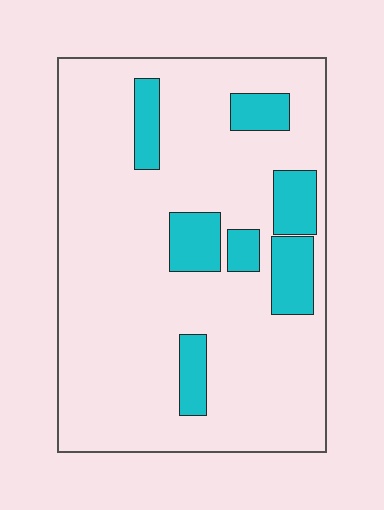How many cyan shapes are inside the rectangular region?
7.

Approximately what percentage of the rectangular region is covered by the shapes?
Approximately 15%.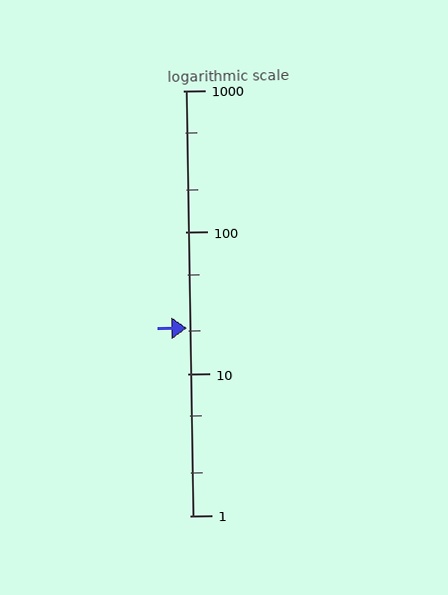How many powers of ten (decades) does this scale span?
The scale spans 3 decades, from 1 to 1000.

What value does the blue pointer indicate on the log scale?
The pointer indicates approximately 21.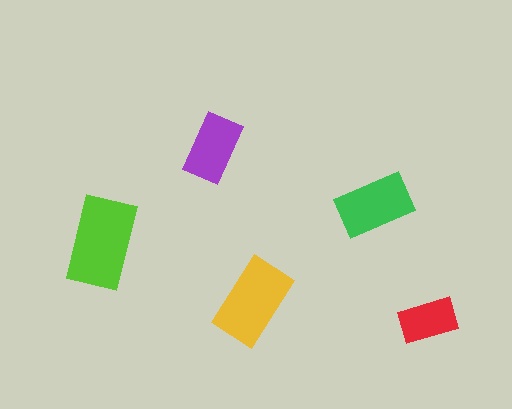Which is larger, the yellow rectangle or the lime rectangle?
The lime one.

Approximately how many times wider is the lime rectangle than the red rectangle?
About 1.5 times wider.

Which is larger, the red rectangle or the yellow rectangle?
The yellow one.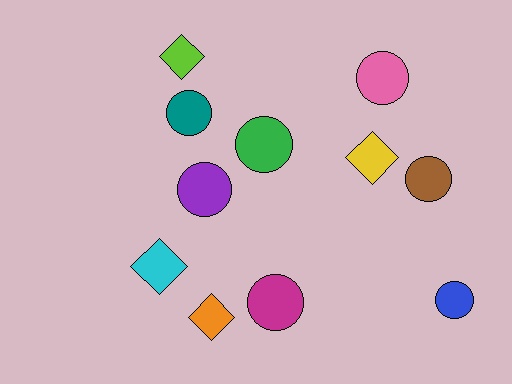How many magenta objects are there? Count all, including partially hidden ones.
There is 1 magenta object.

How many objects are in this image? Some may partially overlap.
There are 11 objects.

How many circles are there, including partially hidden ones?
There are 7 circles.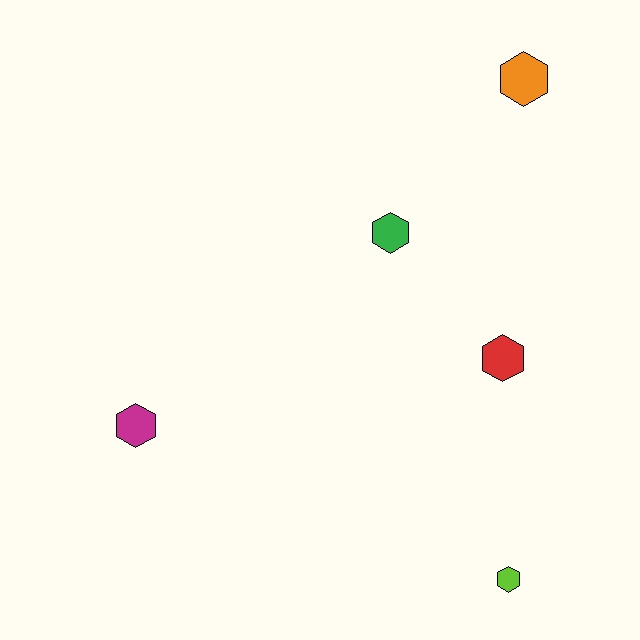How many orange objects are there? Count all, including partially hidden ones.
There is 1 orange object.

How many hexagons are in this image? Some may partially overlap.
There are 5 hexagons.